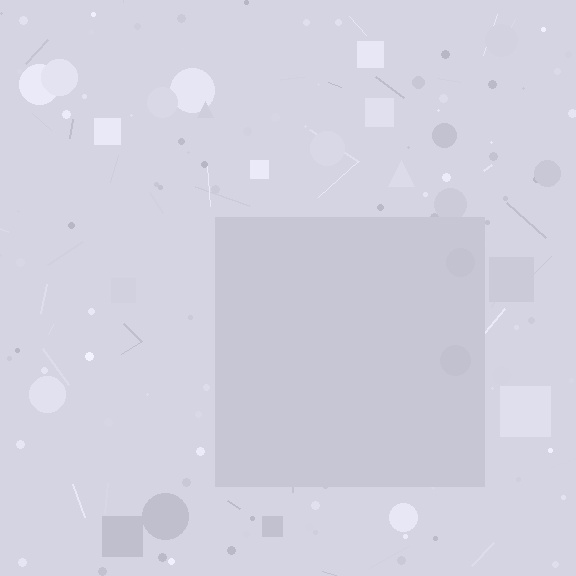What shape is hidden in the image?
A square is hidden in the image.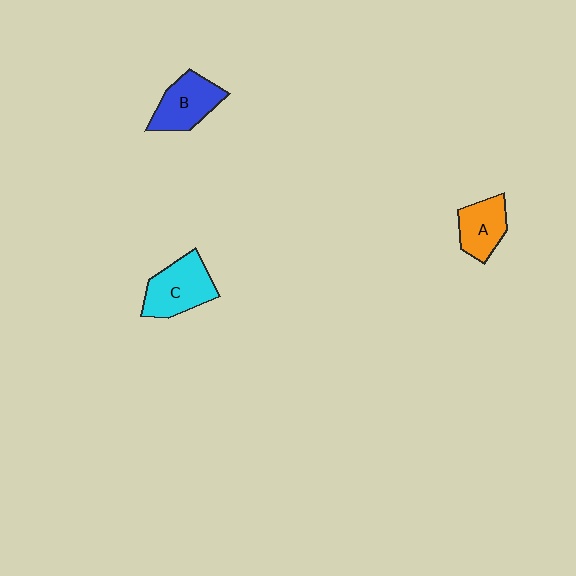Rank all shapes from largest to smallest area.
From largest to smallest: C (cyan), B (blue), A (orange).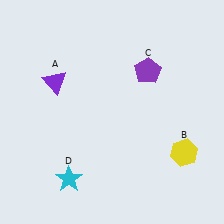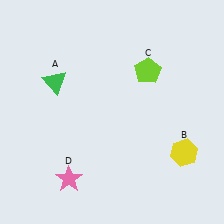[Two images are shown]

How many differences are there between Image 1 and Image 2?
There are 3 differences between the two images.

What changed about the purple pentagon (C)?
In Image 1, C is purple. In Image 2, it changed to lime.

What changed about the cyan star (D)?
In Image 1, D is cyan. In Image 2, it changed to pink.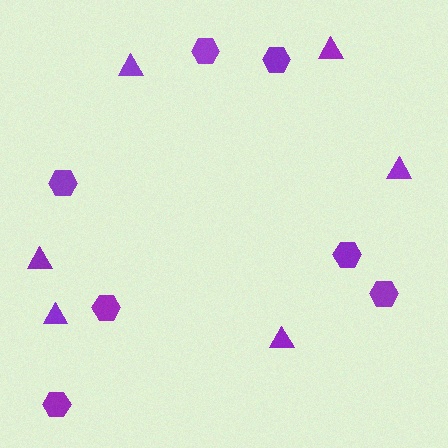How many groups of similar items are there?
There are 2 groups: one group of triangles (6) and one group of hexagons (7).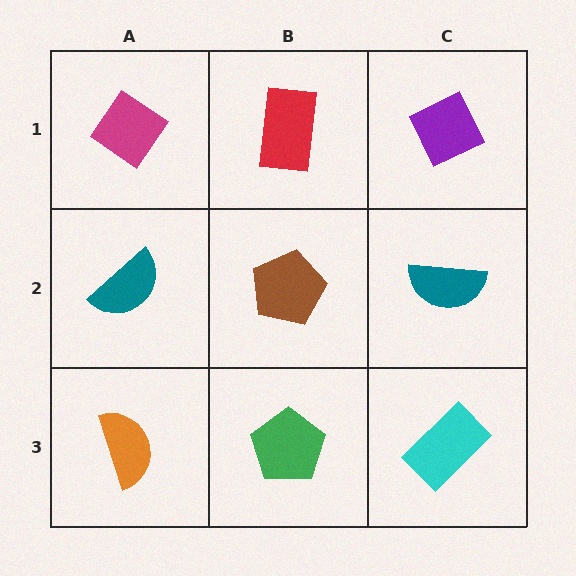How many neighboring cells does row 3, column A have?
2.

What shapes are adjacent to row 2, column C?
A purple diamond (row 1, column C), a cyan rectangle (row 3, column C), a brown pentagon (row 2, column B).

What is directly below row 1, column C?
A teal semicircle.